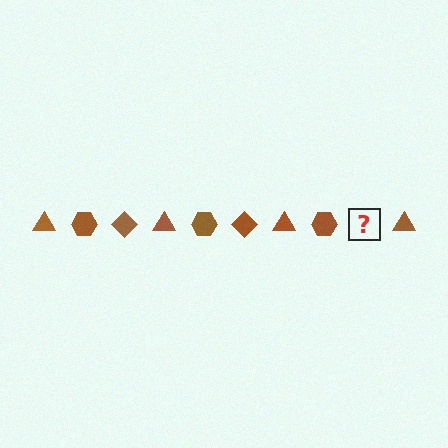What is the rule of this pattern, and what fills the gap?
The rule is that the pattern cycles through triangle, hexagon, diamond shapes in brown. The gap should be filled with a brown diamond.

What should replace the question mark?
The question mark should be replaced with a brown diamond.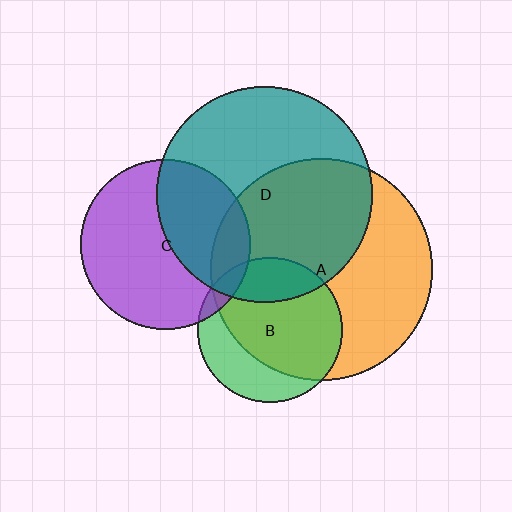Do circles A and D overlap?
Yes.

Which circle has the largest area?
Circle A (orange).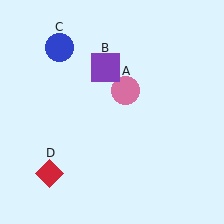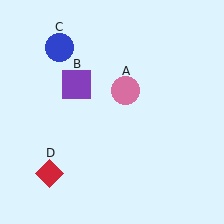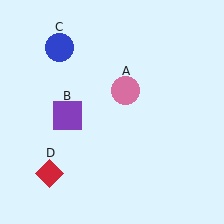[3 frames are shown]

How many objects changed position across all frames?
1 object changed position: purple square (object B).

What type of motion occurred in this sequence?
The purple square (object B) rotated counterclockwise around the center of the scene.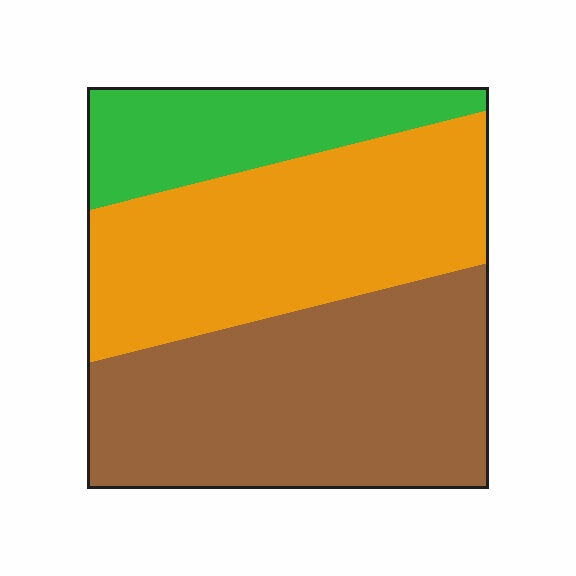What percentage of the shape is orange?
Orange covers around 40% of the shape.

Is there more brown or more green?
Brown.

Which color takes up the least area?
Green, at roughly 20%.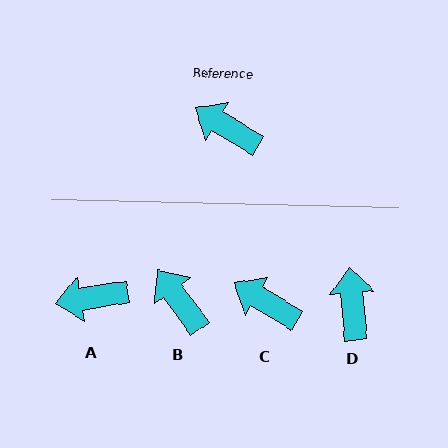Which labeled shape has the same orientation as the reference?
C.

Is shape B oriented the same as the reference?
No, it is off by about 23 degrees.